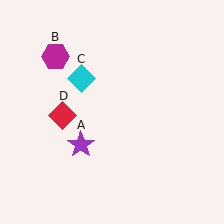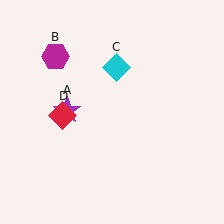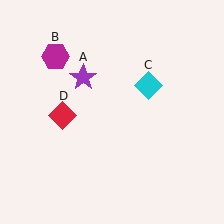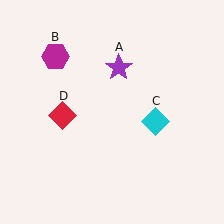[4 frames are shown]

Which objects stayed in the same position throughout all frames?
Magenta hexagon (object B) and red diamond (object D) remained stationary.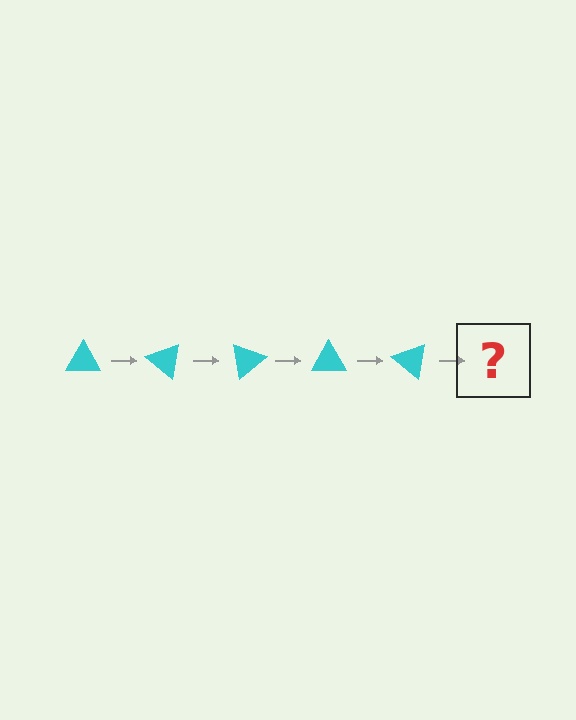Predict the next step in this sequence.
The next step is a cyan triangle rotated 200 degrees.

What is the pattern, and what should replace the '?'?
The pattern is that the triangle rotates 40 degrees each step. The '?' should be a cyan triangle rotated 200 degrees.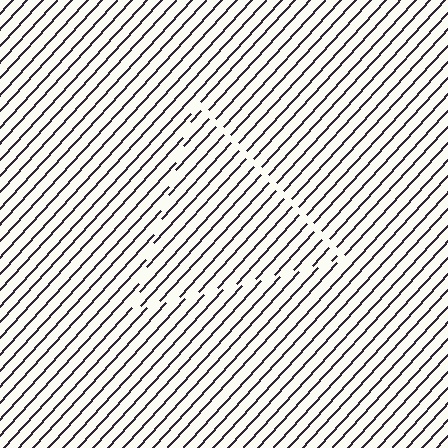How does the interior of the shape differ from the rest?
The interior of the shape contains the same grating, shifted by half a period — the contour is defined by the phase discontinuity where line-ends from the inner and outer gratings abut.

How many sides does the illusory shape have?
3 sides — the line-ends trace a triangle.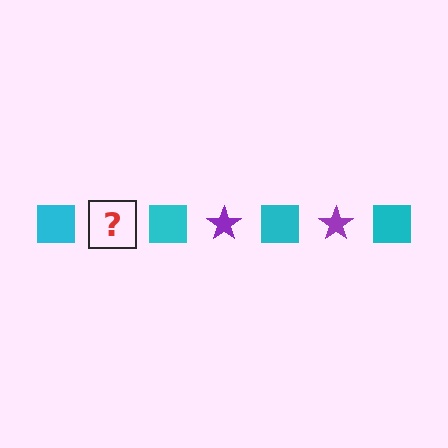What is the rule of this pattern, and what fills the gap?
The rule is that the pattern alternates between cyan square and purple star. The gap should be filled with a purple star.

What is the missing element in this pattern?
The missing element is a purple star.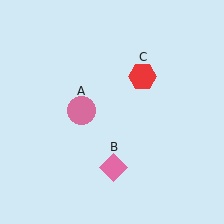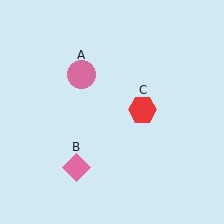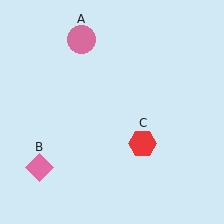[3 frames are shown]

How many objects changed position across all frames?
3 objects changed position: pink circle (object A), pink diamond (object B), red hexagon (object C).